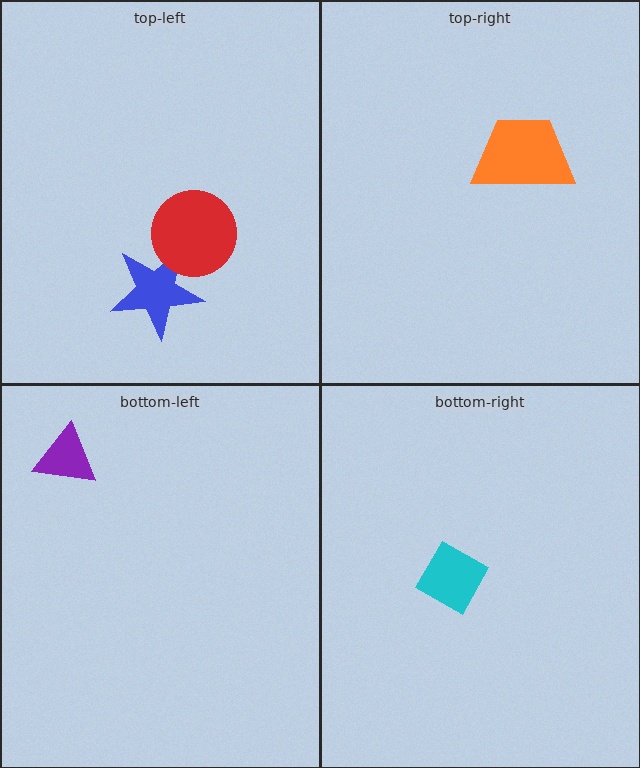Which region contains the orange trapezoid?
The top-right region.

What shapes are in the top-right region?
The orange trapezoid.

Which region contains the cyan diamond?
The bottom-right region.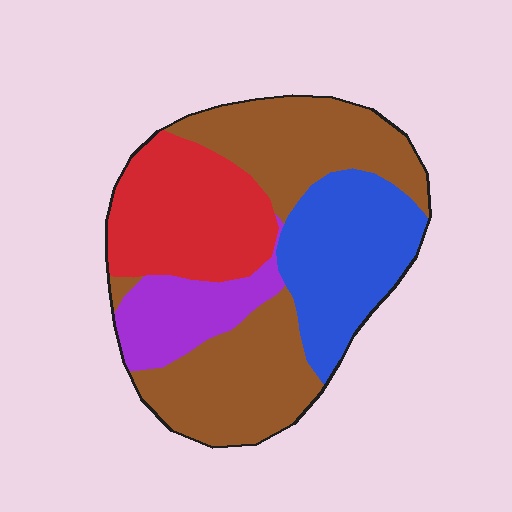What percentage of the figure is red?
Red takes up less than a quarter of the figure.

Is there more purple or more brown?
Brown.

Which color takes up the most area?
Brown, at roughly 40%.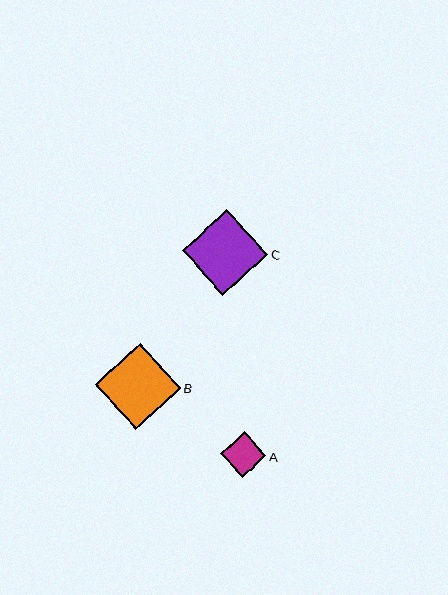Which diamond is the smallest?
Diamond A is the smallest with a size of approximately 45 pixels.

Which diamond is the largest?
Diamond B is the largest with a size of approximately 86 pixels.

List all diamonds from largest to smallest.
From largest to smallest: B, C, A.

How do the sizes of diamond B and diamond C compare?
Diamond B and diamond C are approximately the same size.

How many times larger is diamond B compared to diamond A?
Diamond B is approximately 1.9 times the size of diamond A.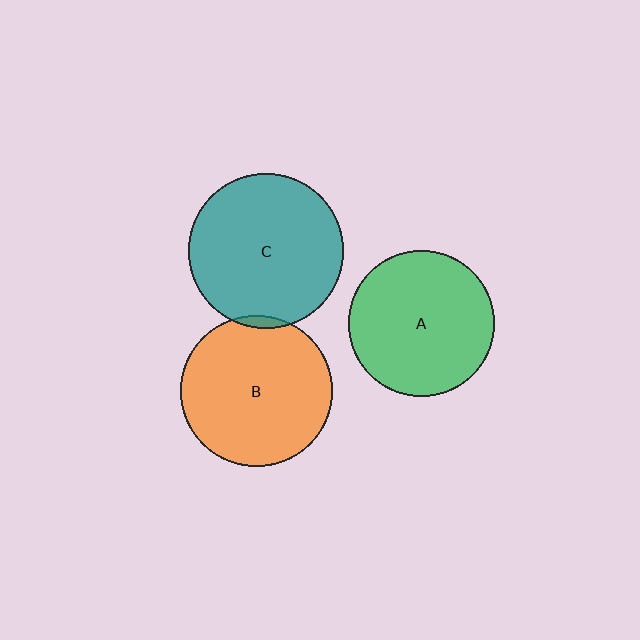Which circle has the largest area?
Circle C (teal).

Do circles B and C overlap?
Yes.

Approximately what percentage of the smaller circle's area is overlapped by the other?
Approximately 5%.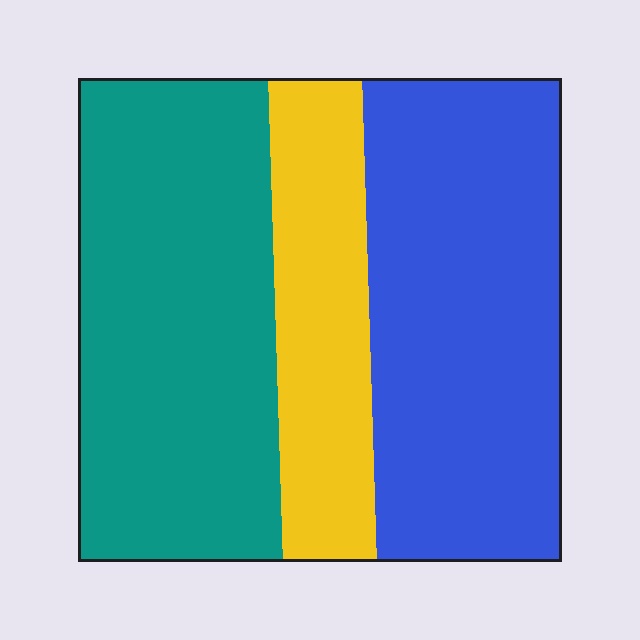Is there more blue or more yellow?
Blue.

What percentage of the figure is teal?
Teal covers around 40% of the figure.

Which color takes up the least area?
Yellow, at roughly 20%.